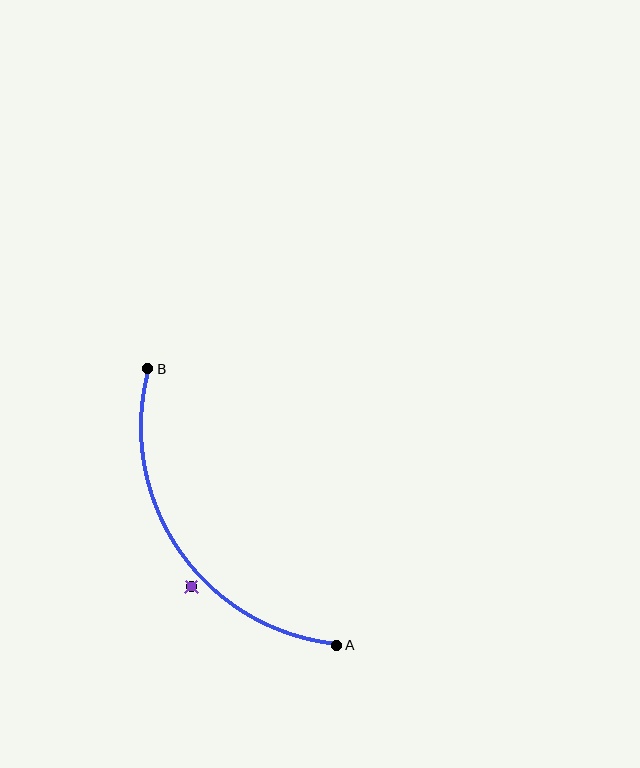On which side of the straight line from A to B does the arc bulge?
The arc bulges below and to the left of the straight line connecting A and B.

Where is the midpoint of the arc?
The arc midpoint is the point on the curve farthest from the straight line joining A and B. It sits below and to the left of that line.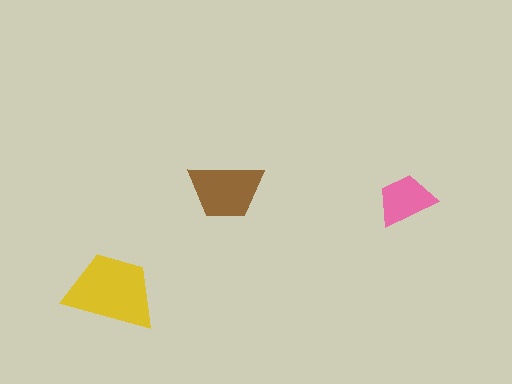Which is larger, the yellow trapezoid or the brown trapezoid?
The yellow one.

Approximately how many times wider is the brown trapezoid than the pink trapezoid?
About 1.5 times wider.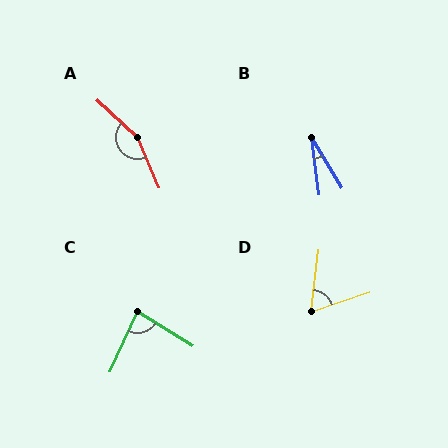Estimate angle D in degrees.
Approximately 64 degrees.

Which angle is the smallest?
B, at approximately 23 degrees.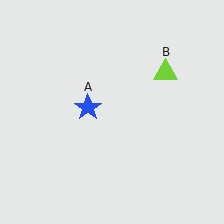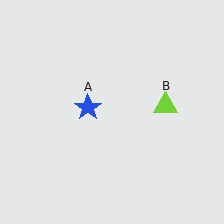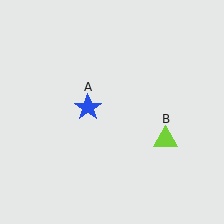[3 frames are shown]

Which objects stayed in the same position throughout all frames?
Blue star (object A) remained stationary.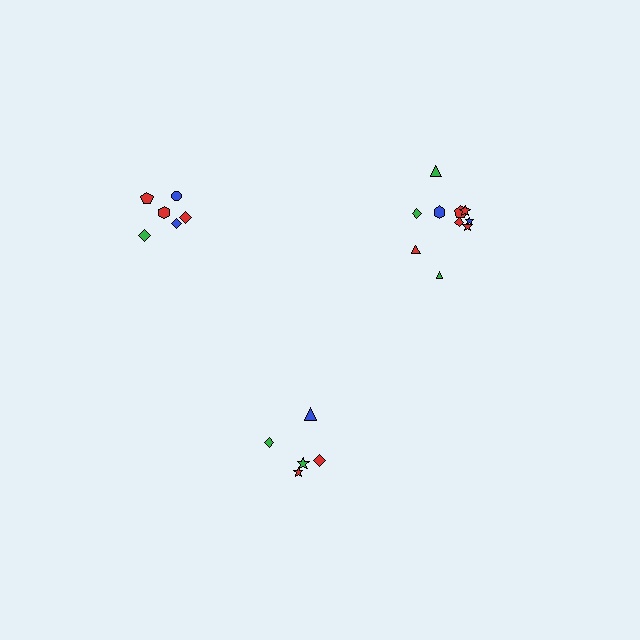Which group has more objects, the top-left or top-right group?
The top-right group.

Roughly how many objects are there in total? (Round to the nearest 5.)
Roughly 20 objects in total.